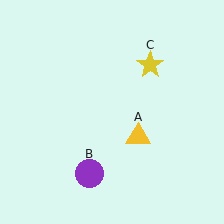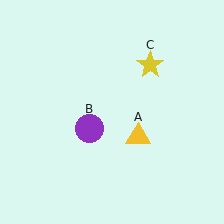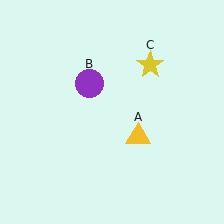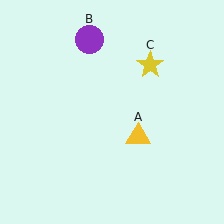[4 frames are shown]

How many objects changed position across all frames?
1 object changed position: purple circle (object B).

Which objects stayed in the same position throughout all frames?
Yellow triangle (object A) and yellow star (object C) remained stationary.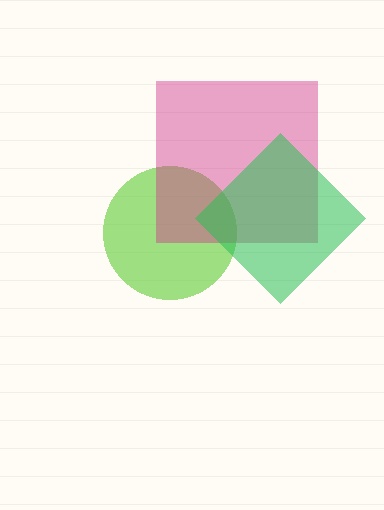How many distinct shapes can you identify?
There are 3 distinct shapes: a lime circle, a magenta square, a green diamond.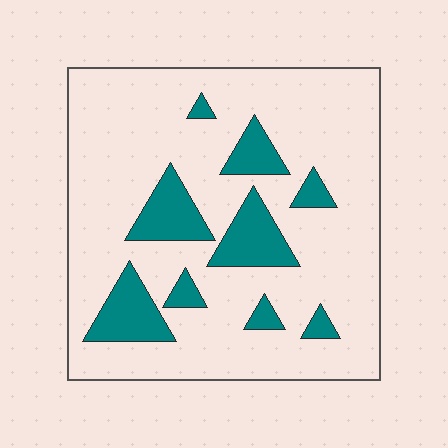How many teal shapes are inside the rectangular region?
9.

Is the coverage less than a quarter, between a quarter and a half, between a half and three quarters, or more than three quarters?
Less than a quarter.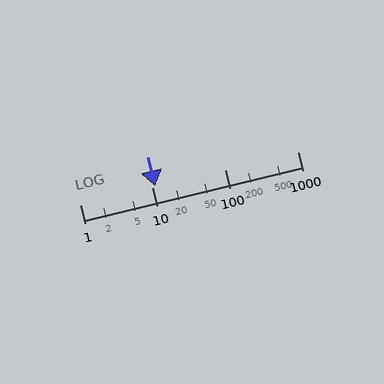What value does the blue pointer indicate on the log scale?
The pointer indicates approximately 11.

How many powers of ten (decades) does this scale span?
The scale spans 3 decades, from 1 to 1000.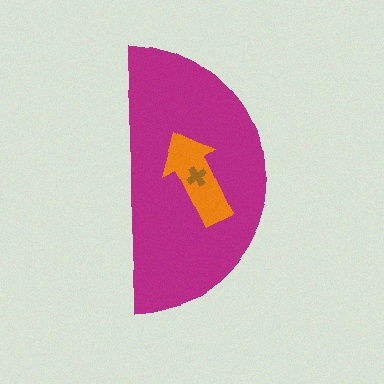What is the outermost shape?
The magenta semicircle.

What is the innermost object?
The brown cross.